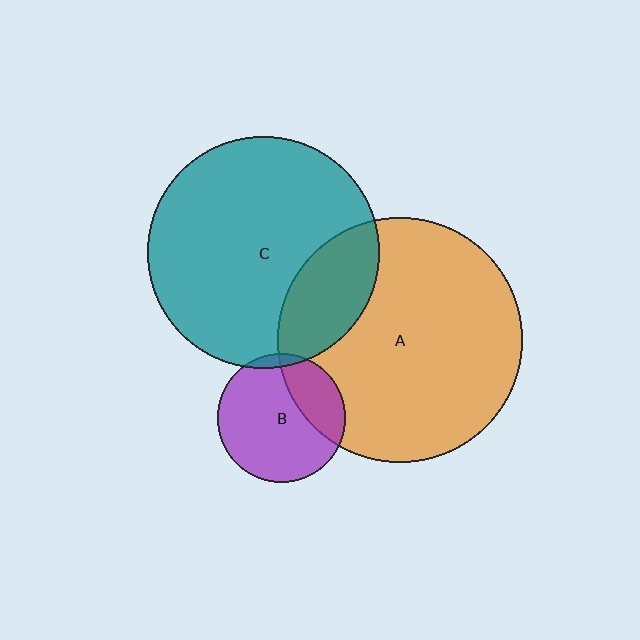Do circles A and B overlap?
Yes.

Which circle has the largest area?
Circle A (orange).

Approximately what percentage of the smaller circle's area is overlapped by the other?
Approximately 25%.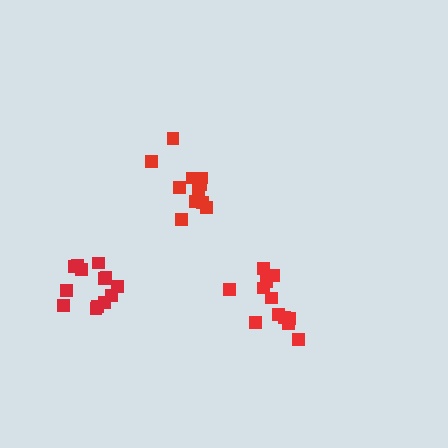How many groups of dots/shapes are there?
There are 3 groups.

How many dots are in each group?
Group 1: 13 dots, Group 2: 12 dots, Group 3: 11 dots (36 total).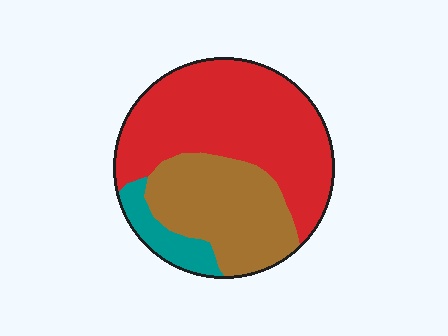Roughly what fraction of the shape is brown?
Brown takes up between a quarter and a half of the shape.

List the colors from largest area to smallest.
From largest to smallest: red, brown, teal.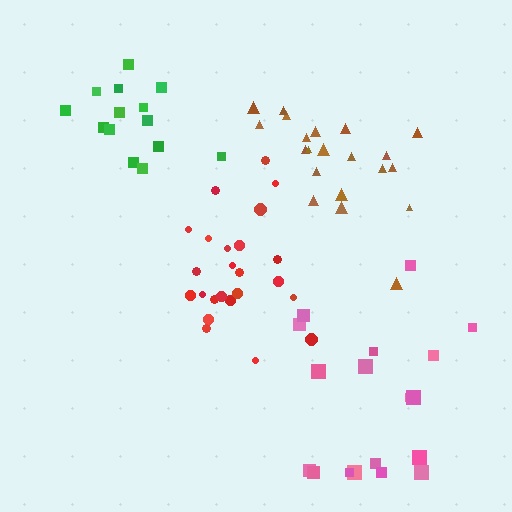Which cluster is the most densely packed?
Brown.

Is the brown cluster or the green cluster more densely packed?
Brown.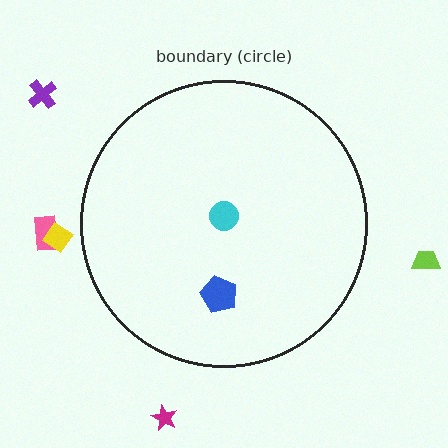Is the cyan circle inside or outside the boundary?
Inside.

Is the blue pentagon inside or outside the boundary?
Inside.